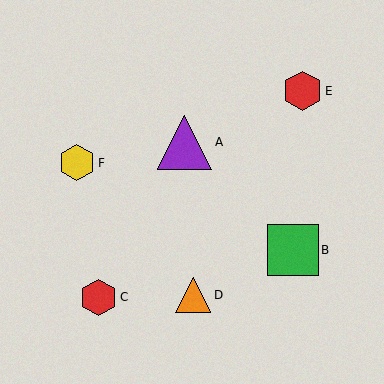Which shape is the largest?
The purple triangle (labeled A) is the largest.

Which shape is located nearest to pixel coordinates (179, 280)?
The orange triangle (labeled D) at (193, 295) is nearest to that location.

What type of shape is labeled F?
Shape F is a yellow hexagon.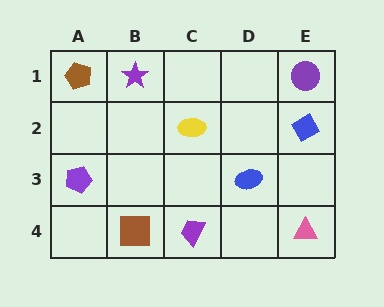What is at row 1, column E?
A purple circle.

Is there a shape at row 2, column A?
No, that cell is empty.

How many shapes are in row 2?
2 shapes.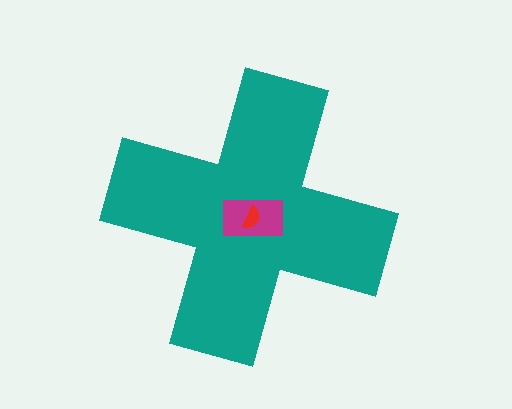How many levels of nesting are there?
3.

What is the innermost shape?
The red semicircle.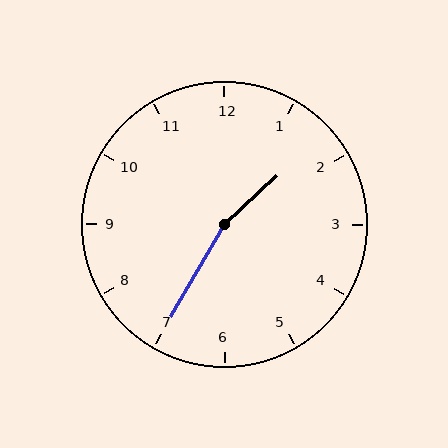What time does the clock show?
1:35.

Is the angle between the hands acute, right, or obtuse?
It is obtuse.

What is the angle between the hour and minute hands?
Approximately 162 degrees.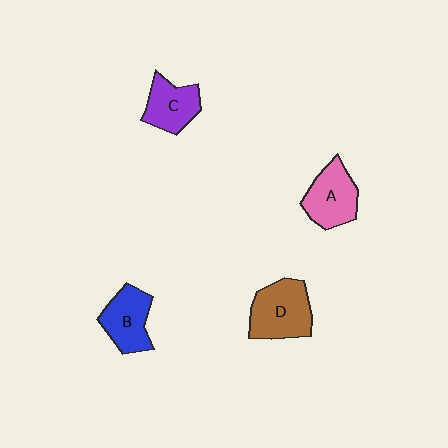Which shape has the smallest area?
Shape C (purple).